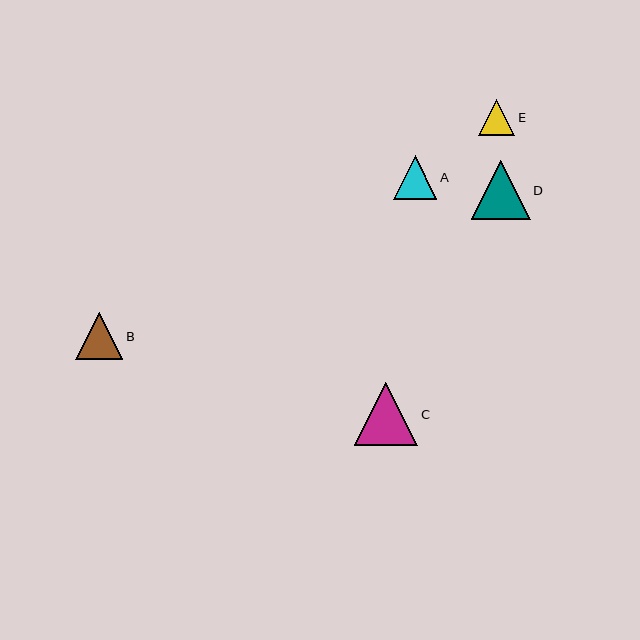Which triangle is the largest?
Triangle C is the largest with a size of approximately 63 pixels.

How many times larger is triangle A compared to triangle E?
Triangle A is approximately 1.2 times the size of triangle E.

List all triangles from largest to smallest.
From largest to smallest: C, D, B, A, E.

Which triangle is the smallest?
Triangle E is the smallest with a size of approximately 36 pixels.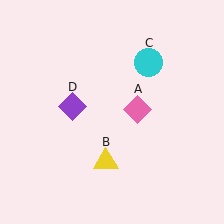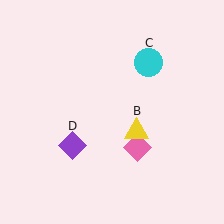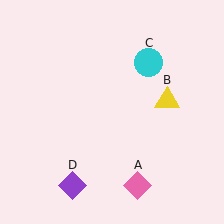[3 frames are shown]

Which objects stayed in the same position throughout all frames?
Cyan circle (object C) remained stationary.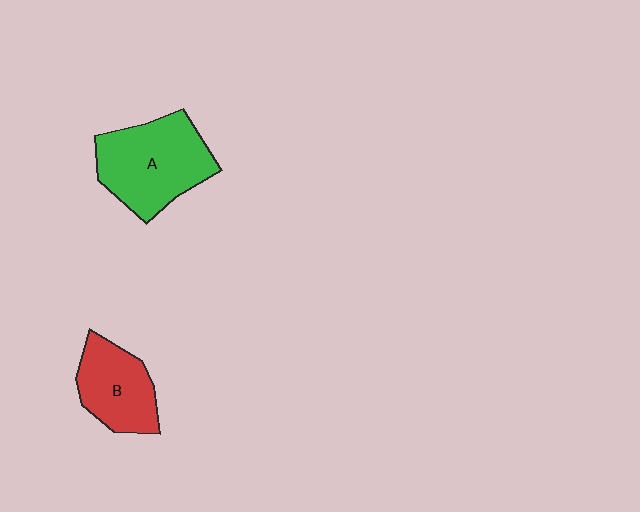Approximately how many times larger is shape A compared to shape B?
Approximately 1.4 times.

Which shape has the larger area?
Shape A (green).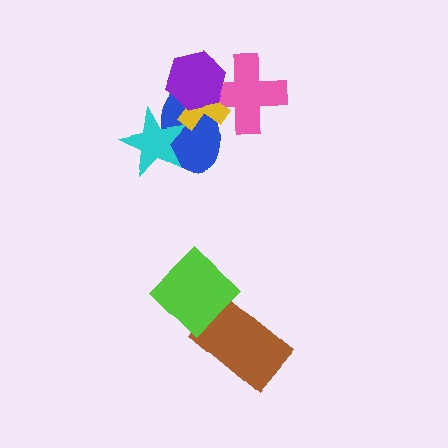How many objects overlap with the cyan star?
1 object overlaps with the cyan star.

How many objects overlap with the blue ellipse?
4 objects overlap with the blue ellipse.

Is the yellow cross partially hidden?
Yes, it is partially covered by another shape.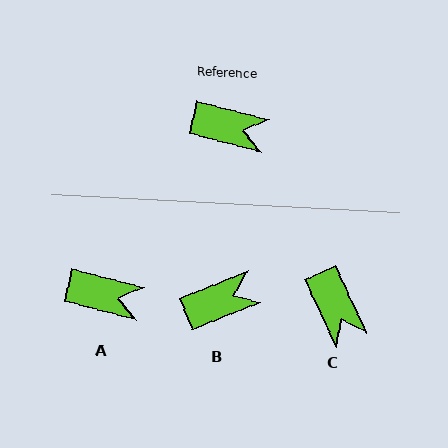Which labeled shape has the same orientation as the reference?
A.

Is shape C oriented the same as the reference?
No, it is off by about 51 degrees.